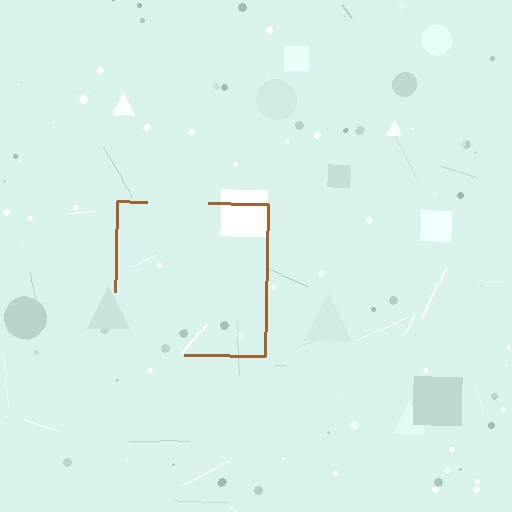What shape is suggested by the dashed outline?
The dashed outline suggests a square.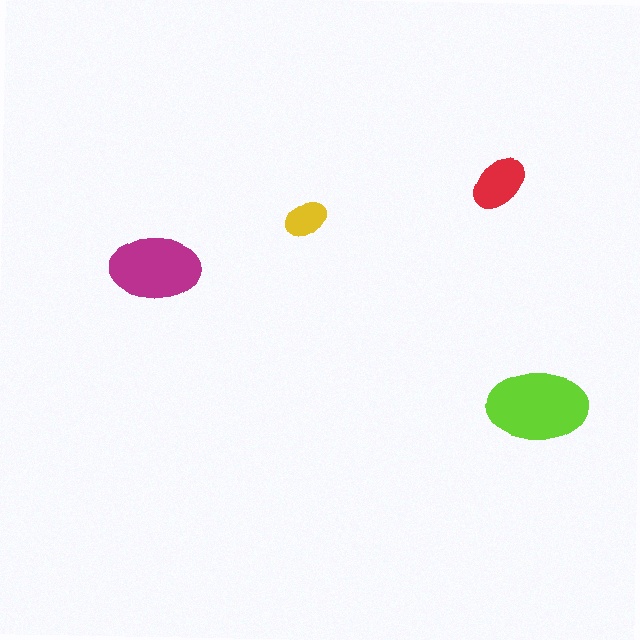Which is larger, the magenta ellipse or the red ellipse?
The magenta one.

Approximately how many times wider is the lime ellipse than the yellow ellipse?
About 2.5 times wider.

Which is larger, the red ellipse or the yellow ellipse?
The red one.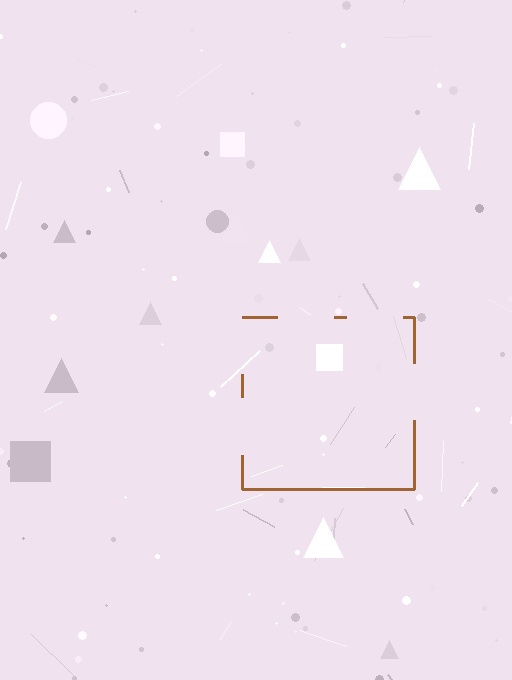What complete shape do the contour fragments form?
The contour fragments form a square.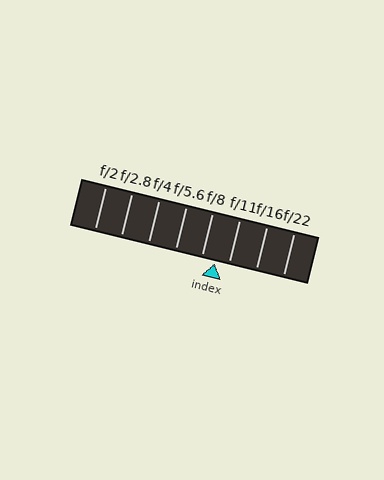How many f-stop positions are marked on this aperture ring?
There are 8 f-stop positions marked.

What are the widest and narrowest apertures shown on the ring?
The widest aperture shown is f/2 and the narrowest is f/22.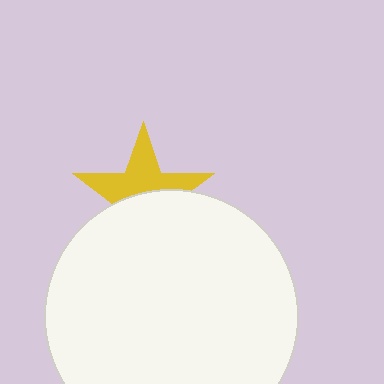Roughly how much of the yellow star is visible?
About half of it is visible (roughly 50%).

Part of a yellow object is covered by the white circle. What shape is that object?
It is a star.